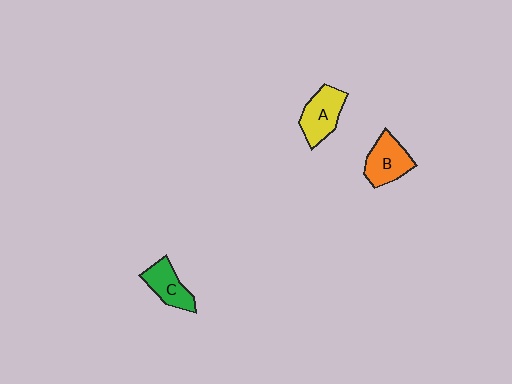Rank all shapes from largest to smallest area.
From largest to smallest: A (yellow), B (orange), C (green).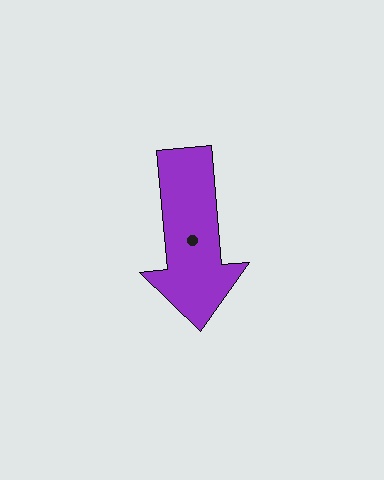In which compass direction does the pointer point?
South.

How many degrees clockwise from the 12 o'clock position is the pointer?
Approximately 175 degrees.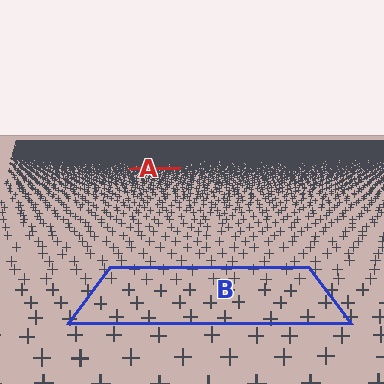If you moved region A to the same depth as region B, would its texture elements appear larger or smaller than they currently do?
They would appear larger. At a closer depth, the same texture elements are projected at a bigger on-screen size.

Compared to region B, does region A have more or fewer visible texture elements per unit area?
Region A has more texture elements per unit area — they are packed more densely because it is farther away.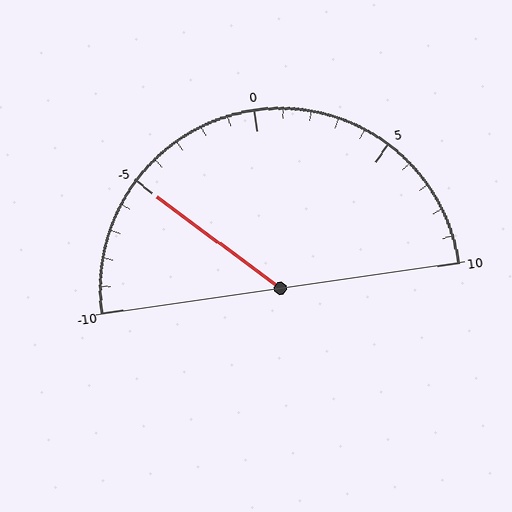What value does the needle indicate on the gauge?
The needle indicates approximately -5.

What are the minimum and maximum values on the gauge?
The gauge ranges from -10 to 10.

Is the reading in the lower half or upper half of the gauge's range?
The reading is in the lower half of the range (-10 to 10).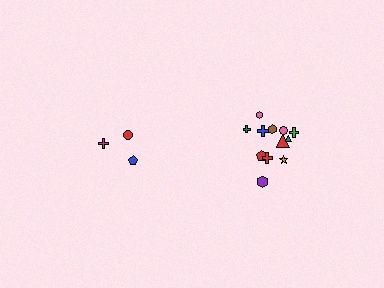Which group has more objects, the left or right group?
The right group.